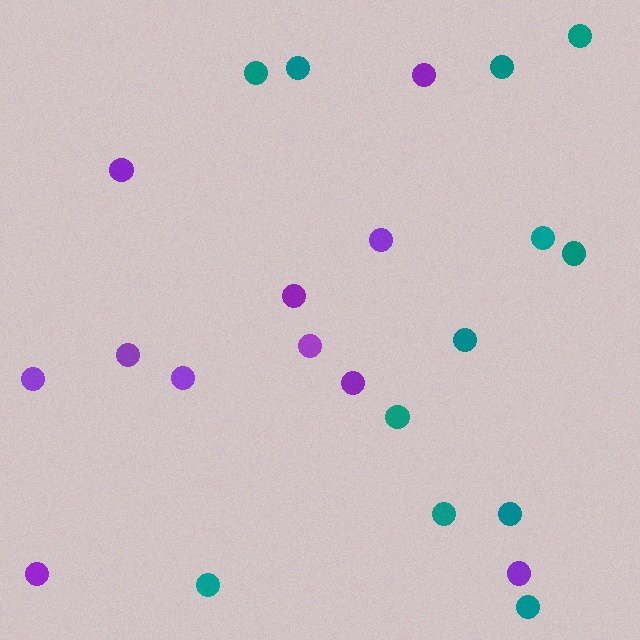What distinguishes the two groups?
There are 2 groups: one group of teal circles (12) and one group of purple circles (11).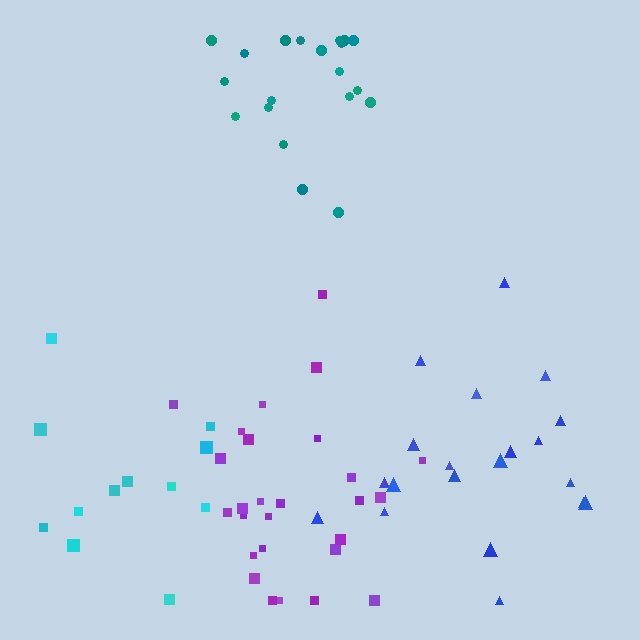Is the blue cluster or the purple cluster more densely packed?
Purple.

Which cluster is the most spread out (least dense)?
Cyan.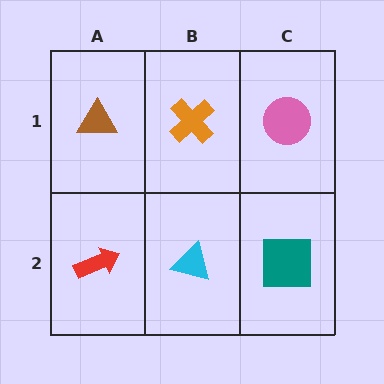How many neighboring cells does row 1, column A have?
2.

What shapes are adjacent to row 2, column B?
An orange cross (row 1, column B), a red arrow (row 2, column A), a teal square (row 2, column C).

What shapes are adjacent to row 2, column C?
A pink circle (row 1, column C), a cyan triangle (row 2, column B).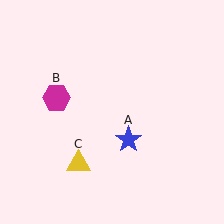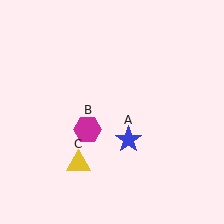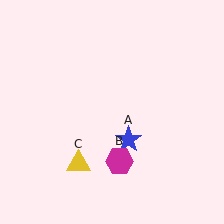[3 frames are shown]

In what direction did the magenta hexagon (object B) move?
The magenta hexagon (object B) moved down and to the right.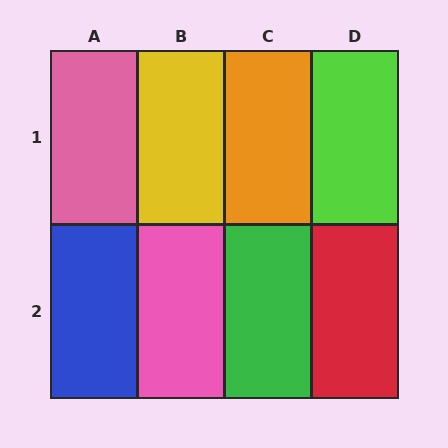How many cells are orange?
1 cell is orange.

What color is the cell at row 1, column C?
Orange.